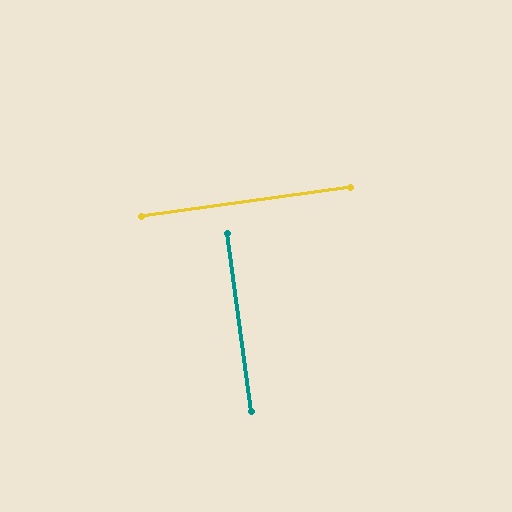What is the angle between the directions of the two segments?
Approximately 89 degrees.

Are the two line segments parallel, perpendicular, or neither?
Perpendicular — they meet at approximately 89°.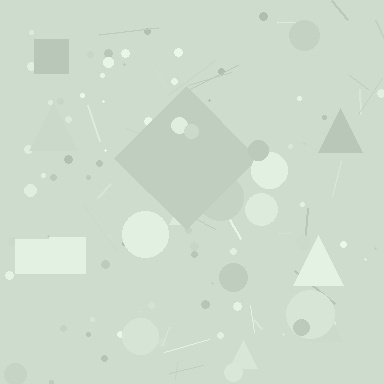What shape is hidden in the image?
A diamond is hidden in the image.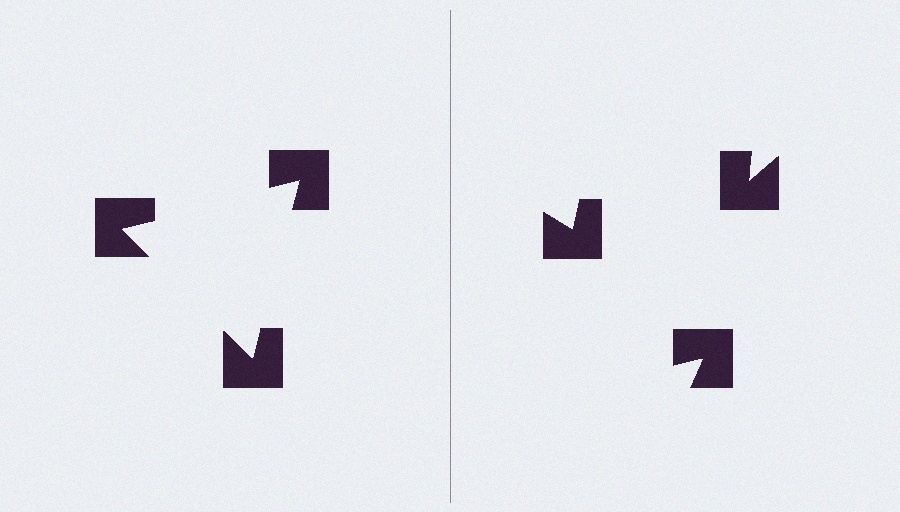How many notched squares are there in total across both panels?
6 — 3 on each side.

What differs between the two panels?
The notched squares are positioned identically on both sides; only the wedge orientations differ. On the left they align to a triangle; on the right they are misaligned.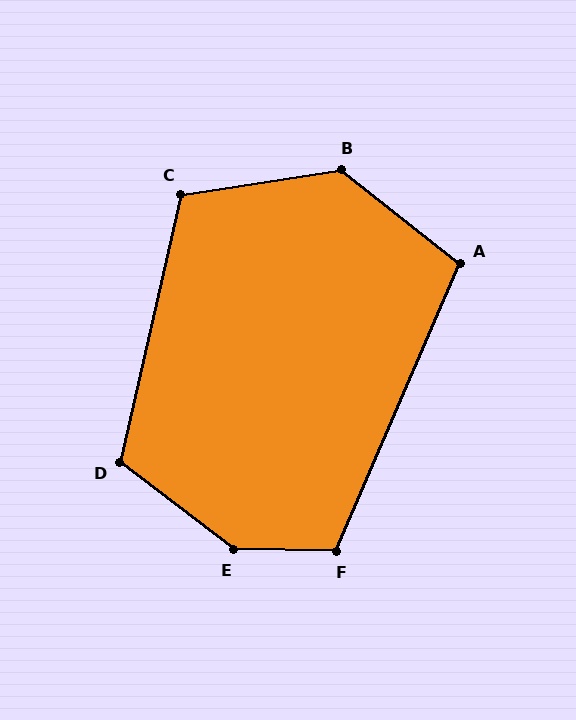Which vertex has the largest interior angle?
E, at approximately 144 degrees.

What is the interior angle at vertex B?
Approximately 133 degrees (obtuse).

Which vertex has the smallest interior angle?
A, at approximately 105 degrees.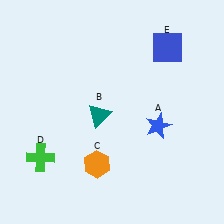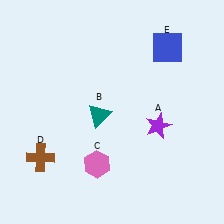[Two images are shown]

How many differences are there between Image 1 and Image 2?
There are 3 differences between the two images.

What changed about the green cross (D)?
In Image 1, D is green. In Image 2, it changed to brown.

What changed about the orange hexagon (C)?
In Image 1, C is orange. In Image 2, it changed to pink.